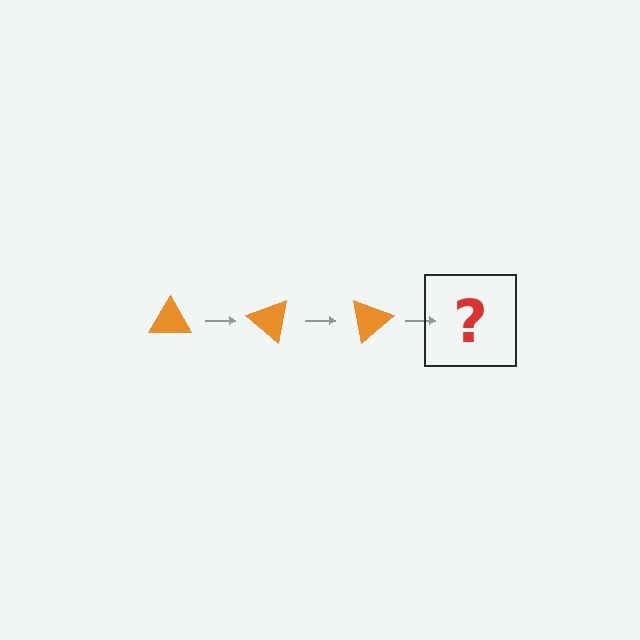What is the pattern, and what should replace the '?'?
The pattern is that the triangle rotates 40 degrees each step. The '?' should be an orange triangle rotated 120 degrees.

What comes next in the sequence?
The next element should be an orange triangle rotated 120 degrees.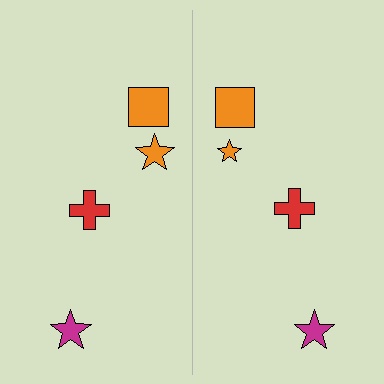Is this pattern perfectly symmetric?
No, the pattern is not perfectly symmetric. The orange star on the right side has a different size than its mirror counterpart.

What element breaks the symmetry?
The orange star on the right side has a different size than its mirror counterpart.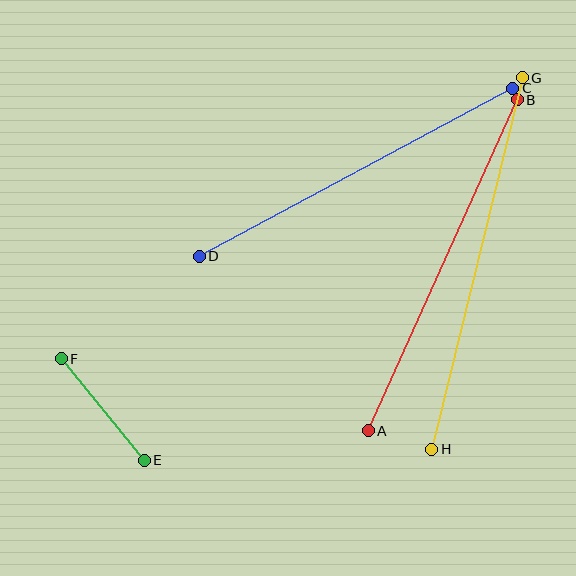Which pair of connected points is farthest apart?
Points G and H are farthest apart.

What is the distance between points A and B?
The distance is approximately 363 pixels.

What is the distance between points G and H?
The distance is approximately 382 pixels.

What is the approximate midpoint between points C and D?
The midpoint is at approximately (356, 172) pixels.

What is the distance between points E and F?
The distance is approximately 131 pixels.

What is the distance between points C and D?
The distance is approximately 356 pixels.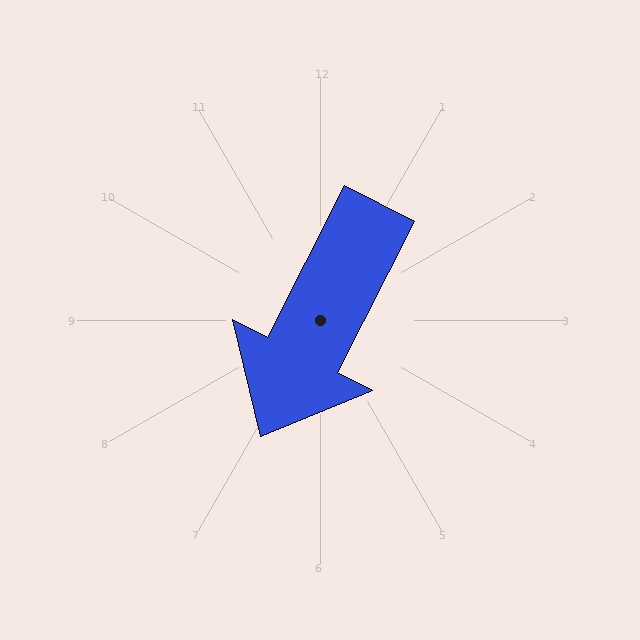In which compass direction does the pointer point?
Southwest.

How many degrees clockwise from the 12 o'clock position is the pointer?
Approximately 207 degrees.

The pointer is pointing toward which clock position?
Roughly 7 o'clock.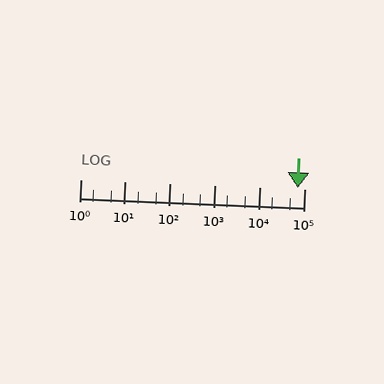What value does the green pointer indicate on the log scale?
The pointer indicates approximately 73000.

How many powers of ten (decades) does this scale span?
The scale spans 5 decades, from 1 to 100000.